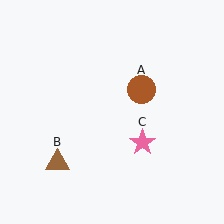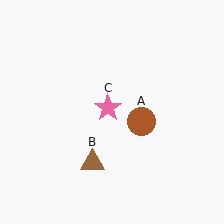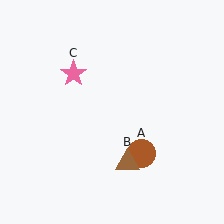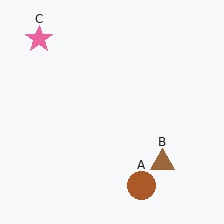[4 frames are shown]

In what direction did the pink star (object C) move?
The pink star (object C) moved up and to the left.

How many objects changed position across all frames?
3 objects changed position: brown circle (object A), brown triangle (object B), pink star (object C).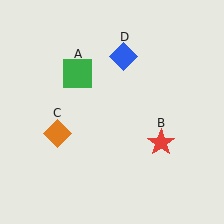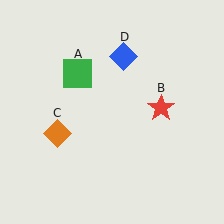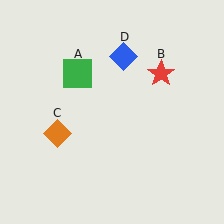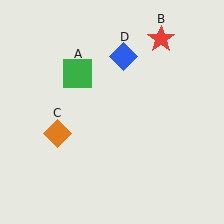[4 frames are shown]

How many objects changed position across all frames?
1 object changed position: red star (object B).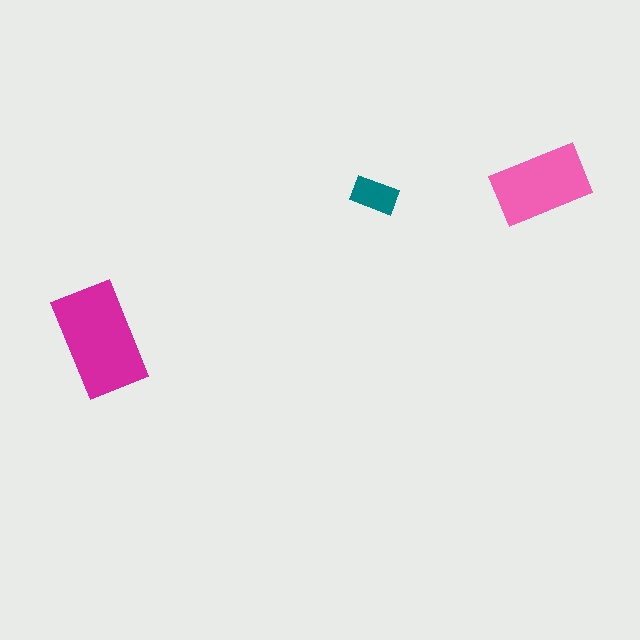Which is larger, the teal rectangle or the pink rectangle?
The pink one.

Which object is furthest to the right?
The pink rectangle is rightmost.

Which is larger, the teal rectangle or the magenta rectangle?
The magenta one.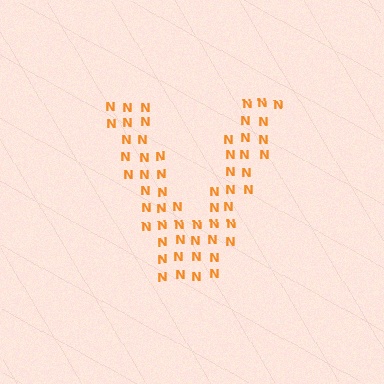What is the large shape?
The large shape is the letter V.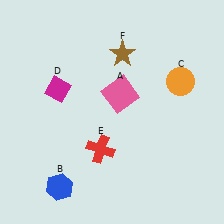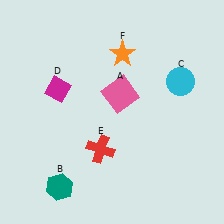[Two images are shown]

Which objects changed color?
B changed from blue to teal. C changed from orange to cyan. F changed from brown to orange.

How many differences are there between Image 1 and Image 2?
There are 3 differences between the two images.